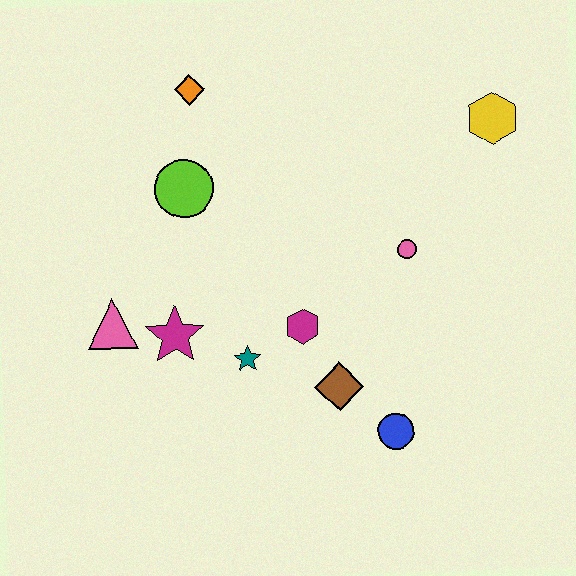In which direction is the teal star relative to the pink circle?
The teal star is to the left of the pink circle.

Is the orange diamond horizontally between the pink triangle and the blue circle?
Yes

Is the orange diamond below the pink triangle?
No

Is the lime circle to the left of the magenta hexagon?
Yes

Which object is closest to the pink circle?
The magenta hexagon is closest to the pink circle.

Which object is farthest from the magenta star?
The yellow hexagon is farthest from the magenta star.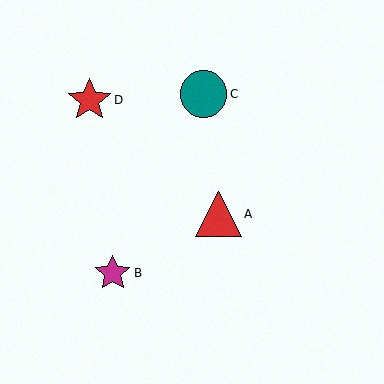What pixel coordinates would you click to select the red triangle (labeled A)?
Click at (219, 214) to select the red triangle A.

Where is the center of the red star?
The center of the red star is at (90, 100).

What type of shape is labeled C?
Shape C is a teal circle.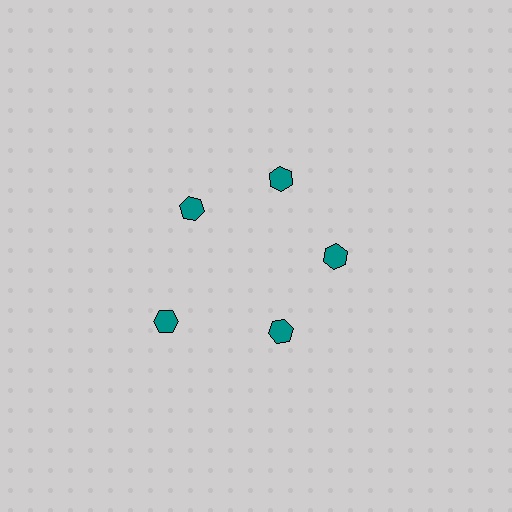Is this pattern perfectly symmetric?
No. The 5 teal hexagons are arranged in a ring, but one element near the 8 o'clock position is pushed outward from the center, breaking the 5-fold rotational symmetry.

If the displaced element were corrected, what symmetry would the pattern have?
It would have 5-fold rotational symmetry — the pattern would map onto itself every 72 degrees.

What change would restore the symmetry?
The symmetry would be restored by moving it inward, back onto the ring so that all 5 hexagons sit at equal angles and equal distance from the center.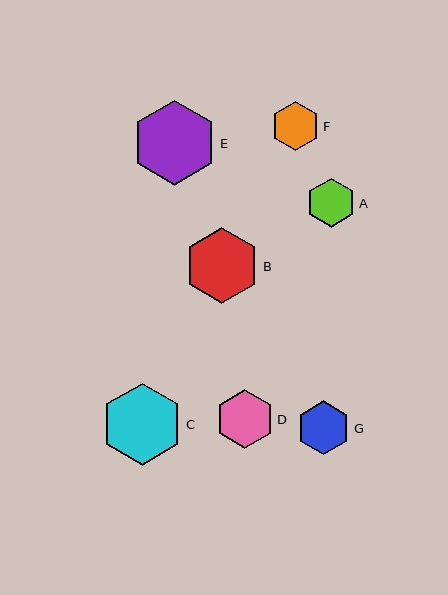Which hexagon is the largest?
Hexagon E is the largest with a size of approximately 85 pixels.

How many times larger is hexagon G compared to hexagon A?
Hexagon G is approximately 1.1 times the size of hexagon A.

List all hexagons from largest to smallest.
From largest to smallest: E, C, B, D, G, F, A.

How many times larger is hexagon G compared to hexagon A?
Hexagon G is approximately 1.1 times the size of hexagon A.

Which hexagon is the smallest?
Hexagon A is the smallest with a size of approximately 49 pixels.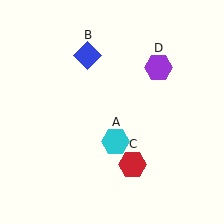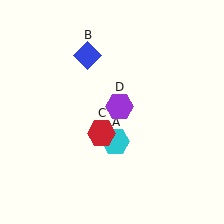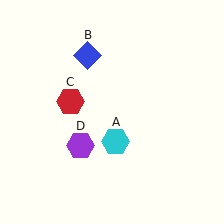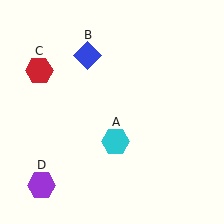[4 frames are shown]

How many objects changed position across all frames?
2 objects changed position: red hexagon (object C), purple hexagon (object D).